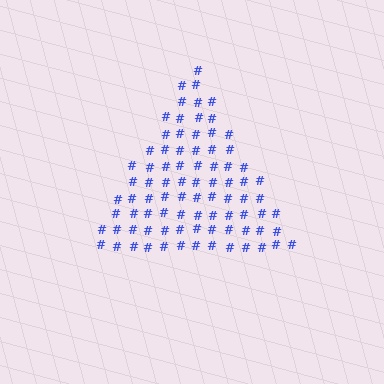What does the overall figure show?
The overall figure shows a triangle.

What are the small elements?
The small elements are hash symbols.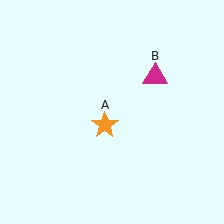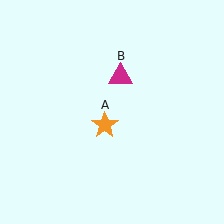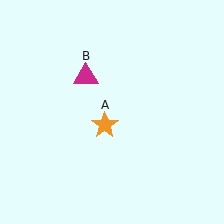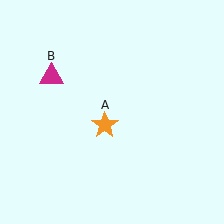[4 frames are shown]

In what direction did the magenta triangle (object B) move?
The magenta triangle (object B) moved left.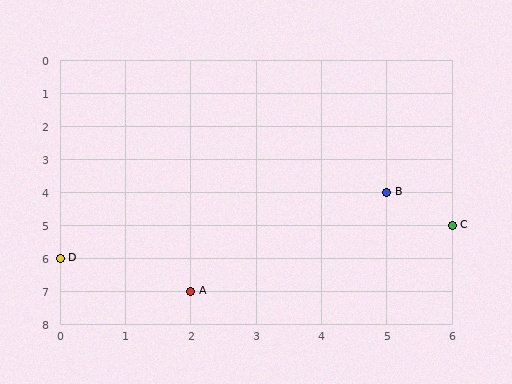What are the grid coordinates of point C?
Point C is at grid coordinates (6, 5).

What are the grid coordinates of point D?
Point D is at grid coordinates (0, 6).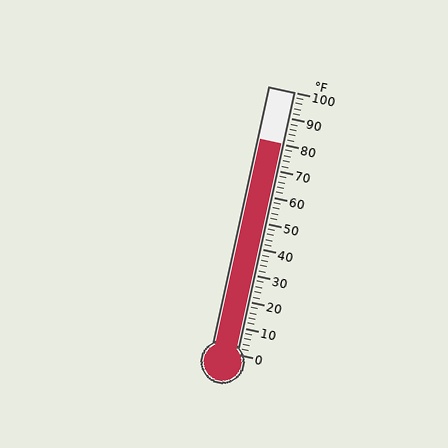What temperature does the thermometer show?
The thermometer shows approximately 80°F.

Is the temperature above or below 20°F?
The temperature is above 20°F.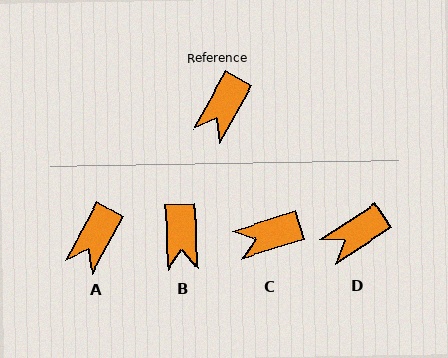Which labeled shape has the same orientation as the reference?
A.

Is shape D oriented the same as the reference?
No, it is off by about 28 degrees.